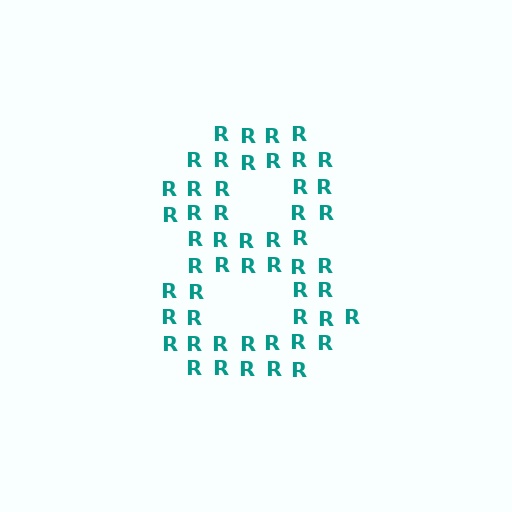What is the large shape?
The large shape is the digit 8.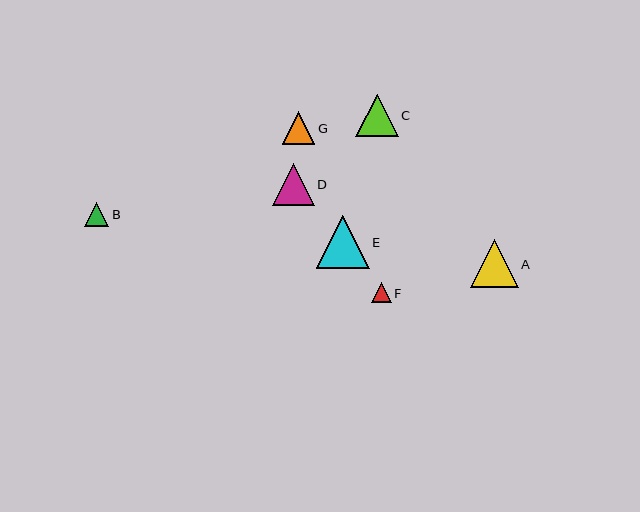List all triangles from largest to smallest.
From largest to smallest: E, A, D, C, G, B, F.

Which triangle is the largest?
Triangle E is the largest with a size of approximately 53 pixels.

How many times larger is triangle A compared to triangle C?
Triangle A is approximately 1.1 times the size of triangle C.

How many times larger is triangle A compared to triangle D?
Triangle A is approximately 1.1 times the size of triangle D.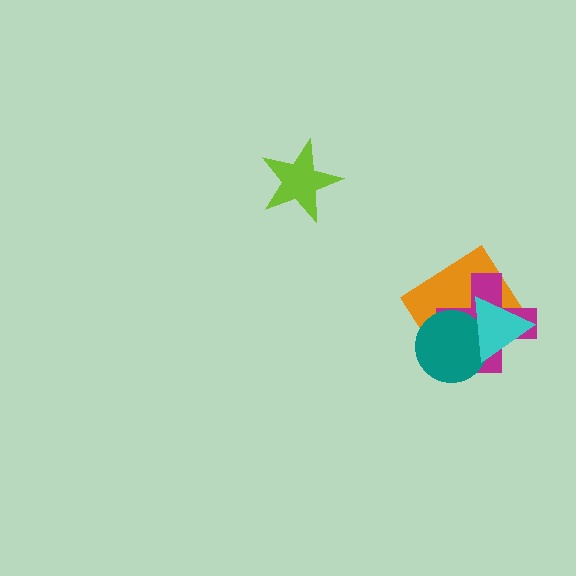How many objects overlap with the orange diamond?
3 objects overlap with the orange diamond.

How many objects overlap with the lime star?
0 objects overlap with the lime star.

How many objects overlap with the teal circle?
3 objects overlap with the teal circle.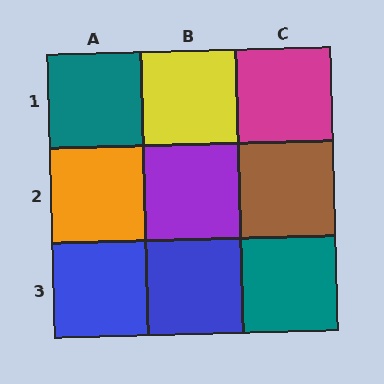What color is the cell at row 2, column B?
Purple.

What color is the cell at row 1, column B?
Yellow.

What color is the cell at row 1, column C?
Magenta.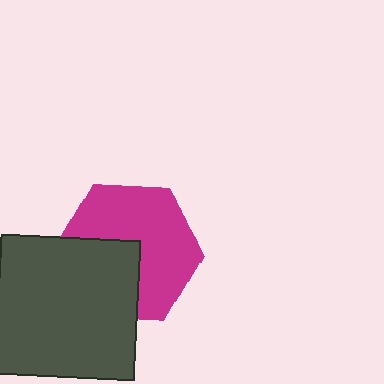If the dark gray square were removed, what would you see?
You would see the complete magenta hexagon.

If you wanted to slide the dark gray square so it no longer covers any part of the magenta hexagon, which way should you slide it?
Slide it toward the lower-left — that is the most direct way to separate the two shapes.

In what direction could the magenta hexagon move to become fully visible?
The magenta hexagon could move toward the upper-right. That would shift it out from behind the dark gray square entirely.